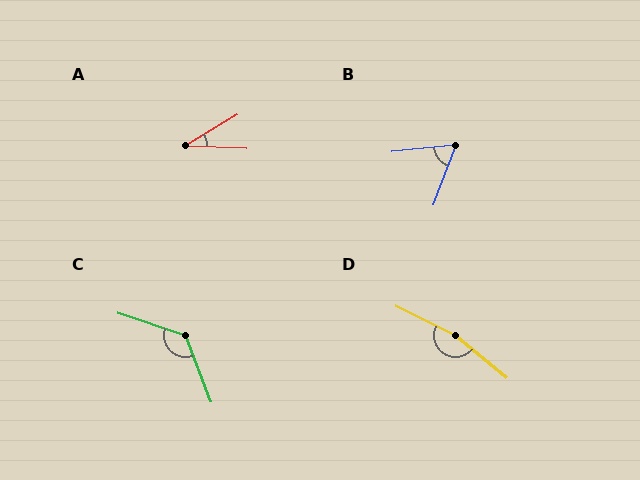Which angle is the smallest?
A, at approximately 33 degrees.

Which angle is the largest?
D, at approximately 166 degrees.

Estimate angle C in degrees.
Approximately 129 degrees.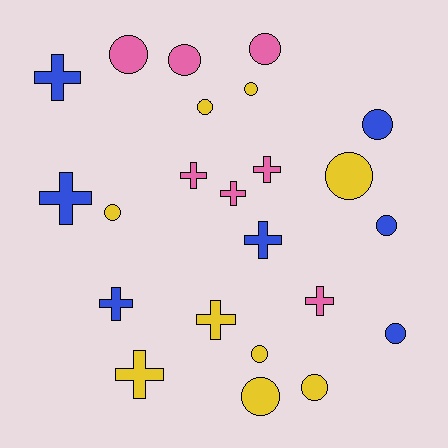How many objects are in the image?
There are 23 objects.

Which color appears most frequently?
Yellow, with 9 objects.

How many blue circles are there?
There are 3 blue circles.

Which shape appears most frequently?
Circle, with 13 objects.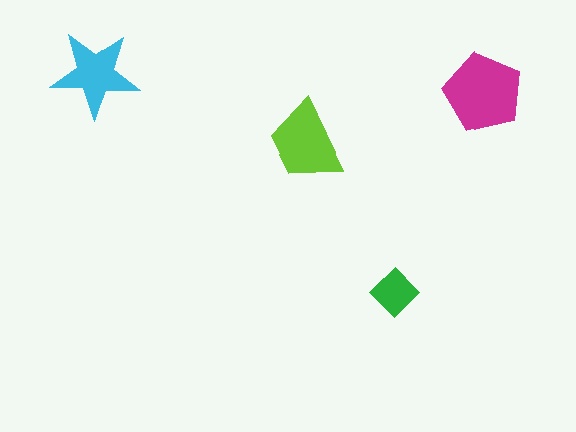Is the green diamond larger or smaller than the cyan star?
Smaller.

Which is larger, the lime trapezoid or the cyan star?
The lime trapezoid.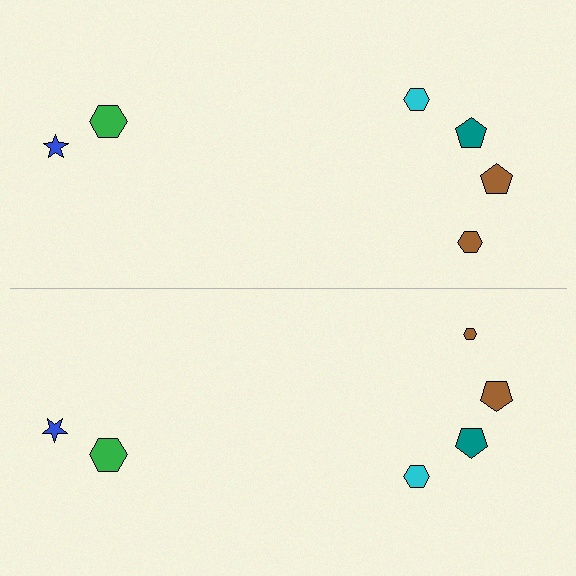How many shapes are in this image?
There are 12 shapes in this image.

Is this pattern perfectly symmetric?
No, the pattern is not perfectly symmetric. The brown hexagon on the bottom side has a different size than its mirror counterpart.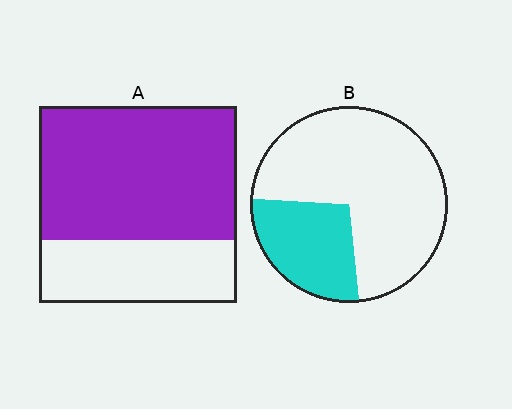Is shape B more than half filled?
No.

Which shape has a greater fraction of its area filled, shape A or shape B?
Shape A.